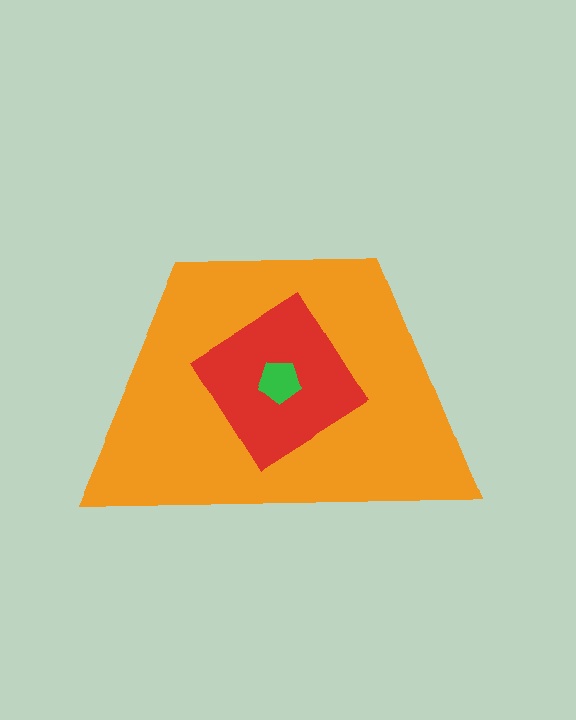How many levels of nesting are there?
3.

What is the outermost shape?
The orange trapezoid.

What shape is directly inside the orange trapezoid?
The red diamond.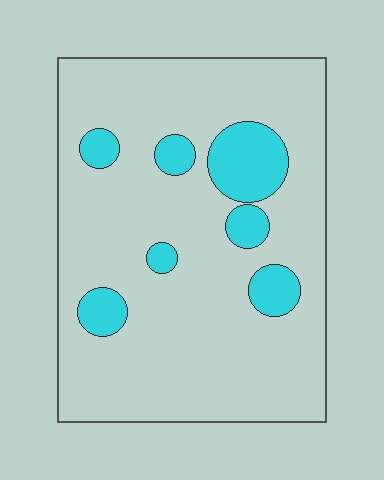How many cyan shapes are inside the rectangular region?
7.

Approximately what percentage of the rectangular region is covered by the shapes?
Approximately 15%.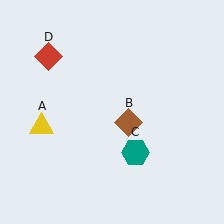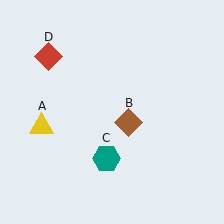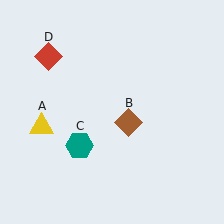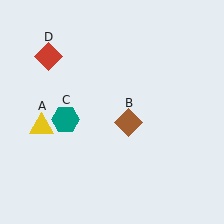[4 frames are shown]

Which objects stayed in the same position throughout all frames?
Yellow triangle (object A) and brown diamond (object B) and red diamond (object D) remained stationary.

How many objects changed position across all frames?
1 object changed position: teal hexagon (object C).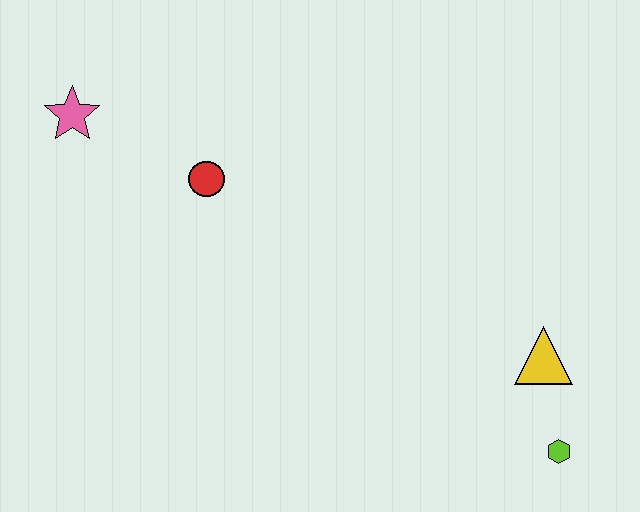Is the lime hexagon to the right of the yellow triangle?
Yes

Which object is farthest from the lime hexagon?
The pink star is farthest from the lime hexagon.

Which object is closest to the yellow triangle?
The lime hexagon is closest to the yellow triangle.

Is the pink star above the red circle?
Yes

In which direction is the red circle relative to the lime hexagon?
The red circle is to the left of the lime hexagon.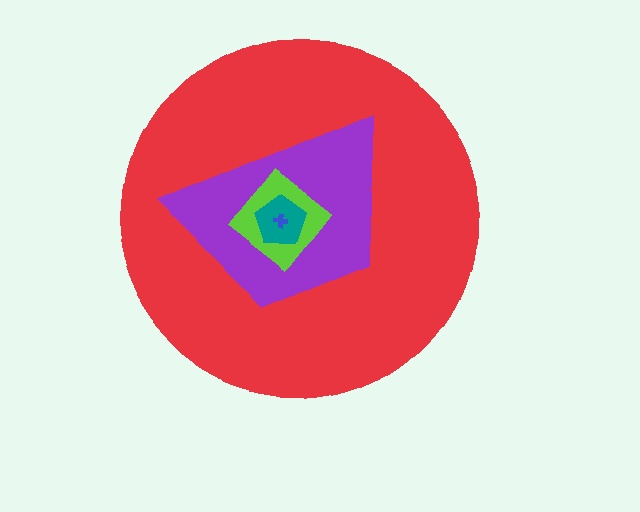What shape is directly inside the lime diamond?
The teal pentagon.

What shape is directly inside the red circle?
The purple trapezoid.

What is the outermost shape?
The red circle.